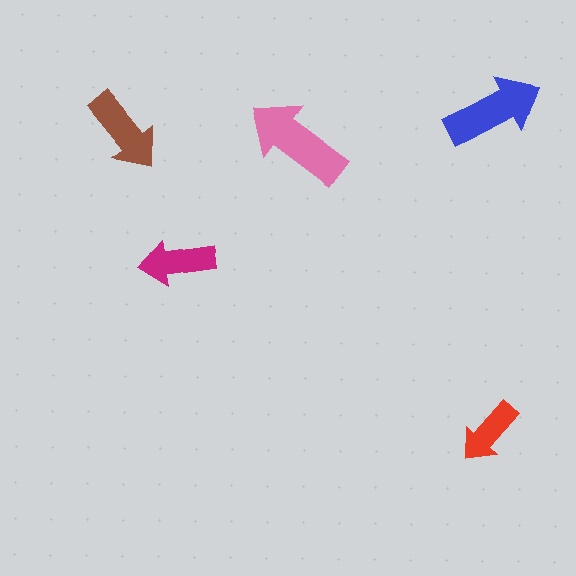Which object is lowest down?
The red arrow is bottommost.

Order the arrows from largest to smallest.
the pink one, the blue one, the brown one, the magenta one, the red one.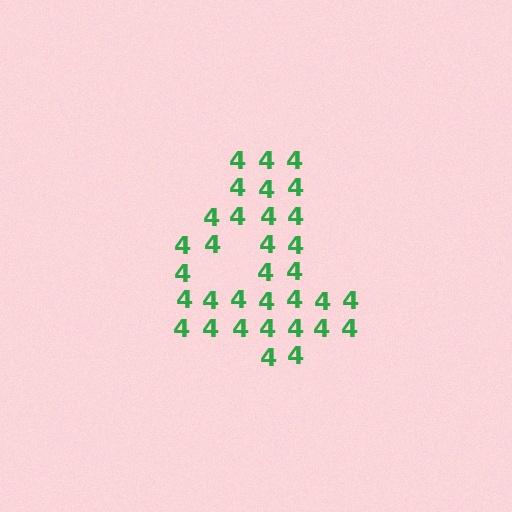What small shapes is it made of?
It is made of small digit 4's.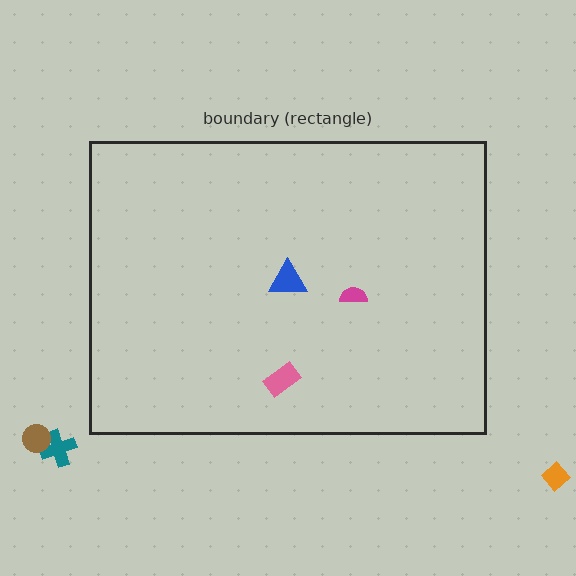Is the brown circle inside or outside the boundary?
Outside.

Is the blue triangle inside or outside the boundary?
Inside.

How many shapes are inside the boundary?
3 inside, 3 outside.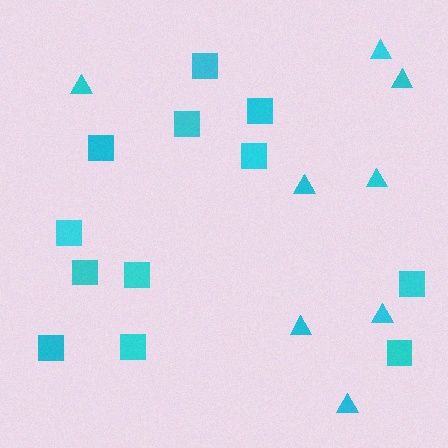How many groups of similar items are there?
There are 2 groups: one group of triangles (8) and one group of squares (12).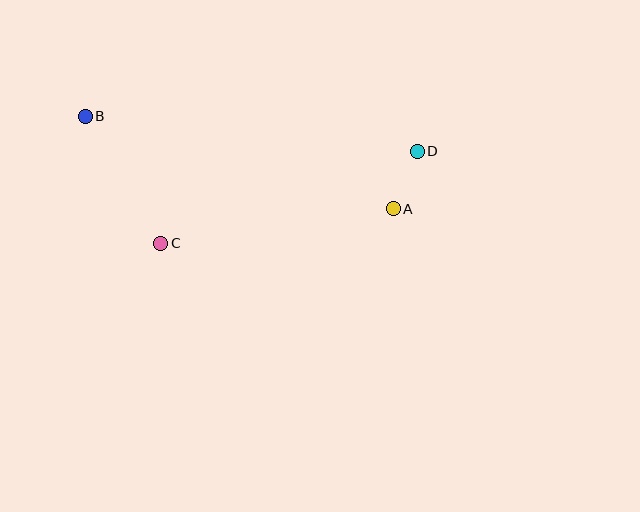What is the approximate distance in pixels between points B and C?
The distance between B and C is approximately 148 pixels.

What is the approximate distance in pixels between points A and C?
The distance between A and C is approximately 235 pixels.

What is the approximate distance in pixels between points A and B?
The distance between A and B is approximately 321 pixels.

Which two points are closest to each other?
Points A and D are closest to each other.